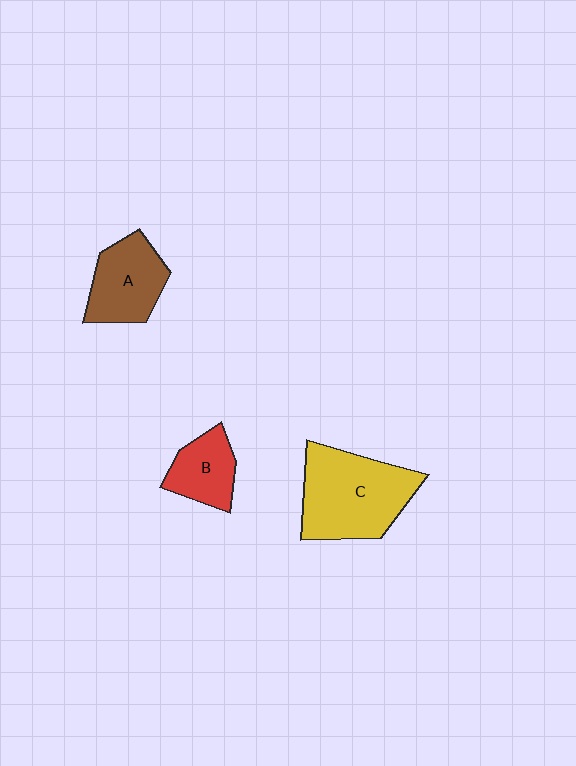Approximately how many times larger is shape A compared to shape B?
Approximately 1.4 times.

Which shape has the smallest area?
Shape B (red).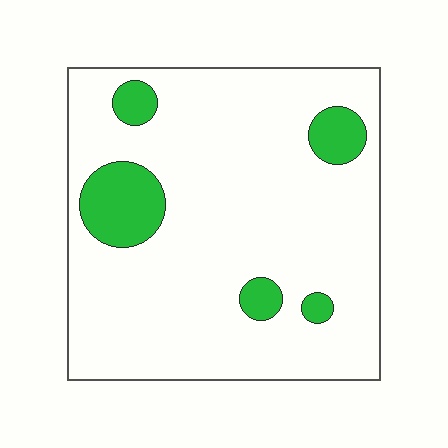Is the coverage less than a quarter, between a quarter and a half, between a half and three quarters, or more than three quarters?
Less than a quarter.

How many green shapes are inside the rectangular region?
5.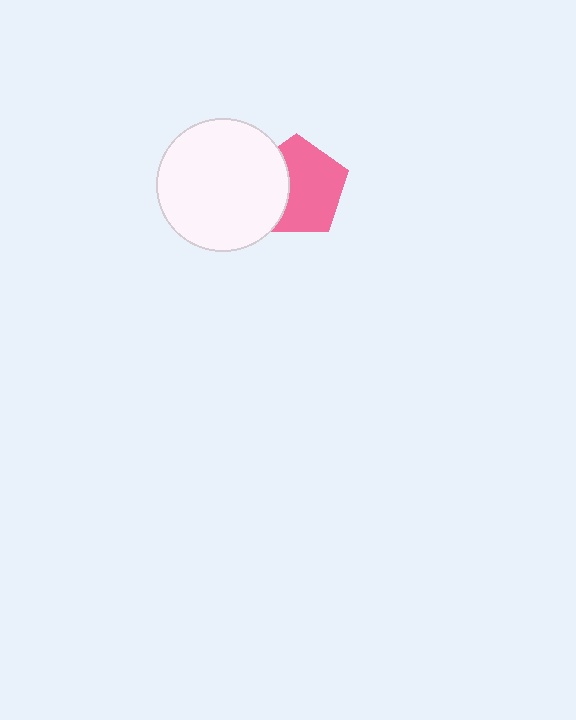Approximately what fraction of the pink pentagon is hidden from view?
Roughly 34% of the pink pentagon is hidden behind the white circle.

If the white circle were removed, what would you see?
You would see the complete pink pentagon.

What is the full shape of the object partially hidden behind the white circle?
The partially hidden object is a pink pentagon.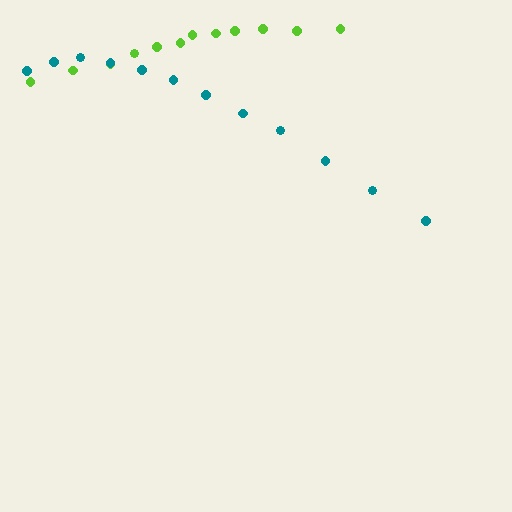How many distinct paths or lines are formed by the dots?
There are 2 distinct paths.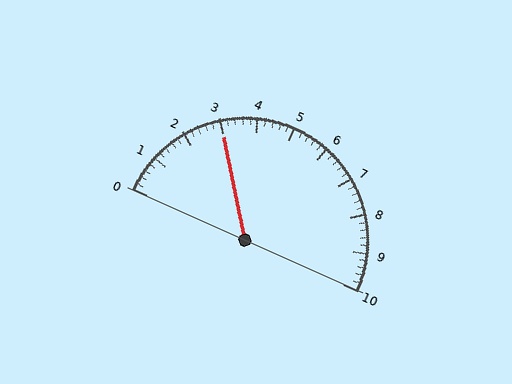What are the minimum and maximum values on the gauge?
The gauge ranges from 0 to 10.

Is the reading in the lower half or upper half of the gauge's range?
The reading is in the lower half of the range (0 to 10).